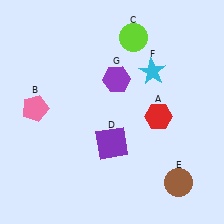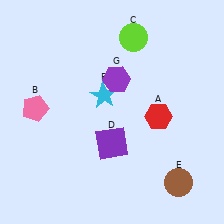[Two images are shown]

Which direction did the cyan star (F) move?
The cyan star (F) moved left.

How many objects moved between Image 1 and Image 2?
1 object moved between the two images.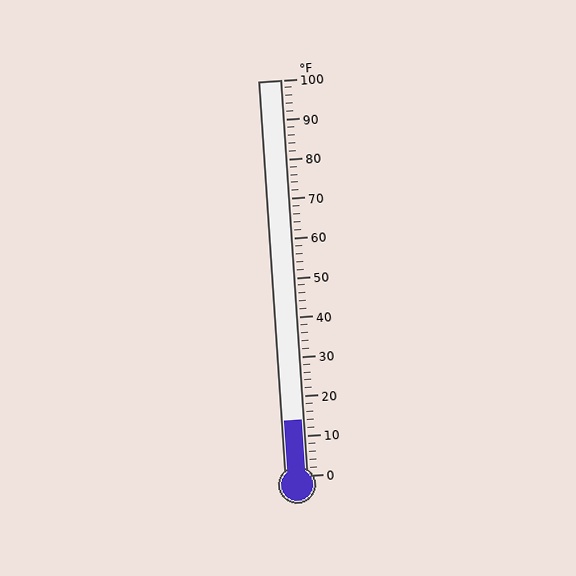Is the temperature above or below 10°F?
The temperature is above 10°F.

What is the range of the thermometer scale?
The thermometer scale ranges from 0°F to 100°F.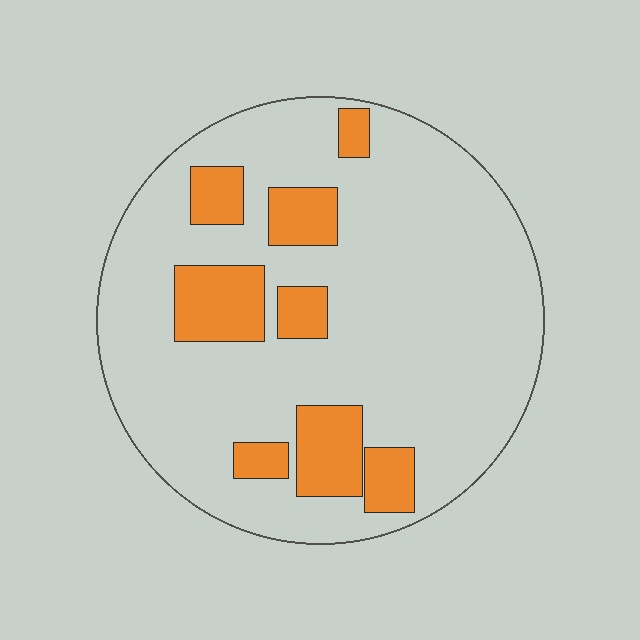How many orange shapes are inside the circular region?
8.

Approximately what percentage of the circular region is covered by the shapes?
Approximately 20%.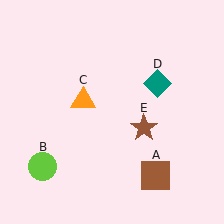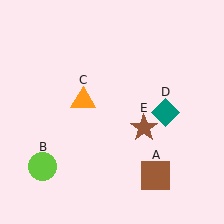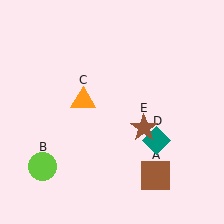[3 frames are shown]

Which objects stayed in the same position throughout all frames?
Brown square (object A) and lime circle (object B) and orange triangle (object C) and brown star (object E) remained stationary.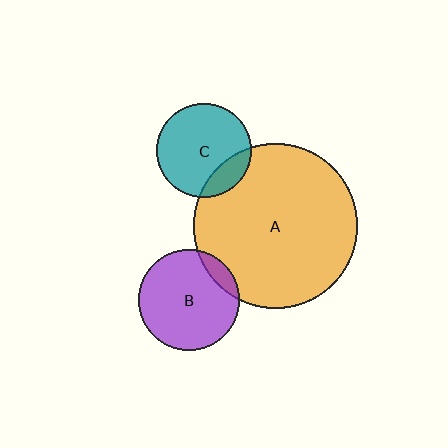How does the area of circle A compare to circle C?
Approximately 3.0 times.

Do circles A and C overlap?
Yes.